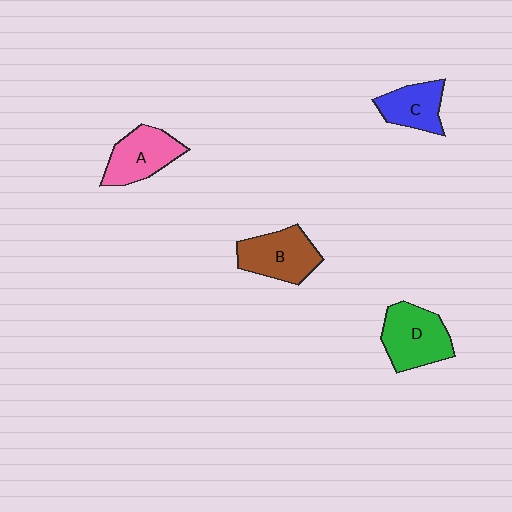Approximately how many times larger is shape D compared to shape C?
Approximately 1.4 times.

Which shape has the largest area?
Shape D (green).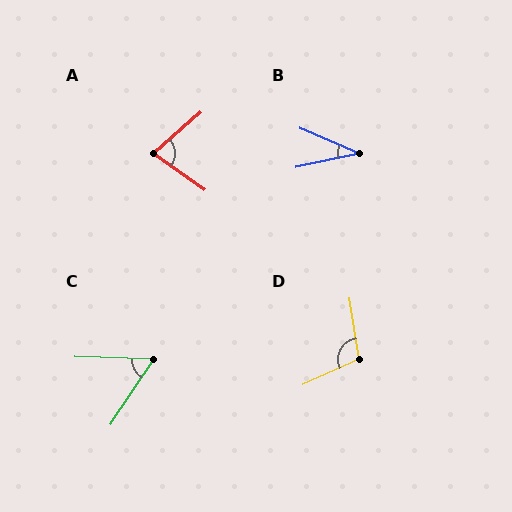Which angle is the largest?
D, at approximately 106 degrees.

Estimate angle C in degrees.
Approximately 58 degrees.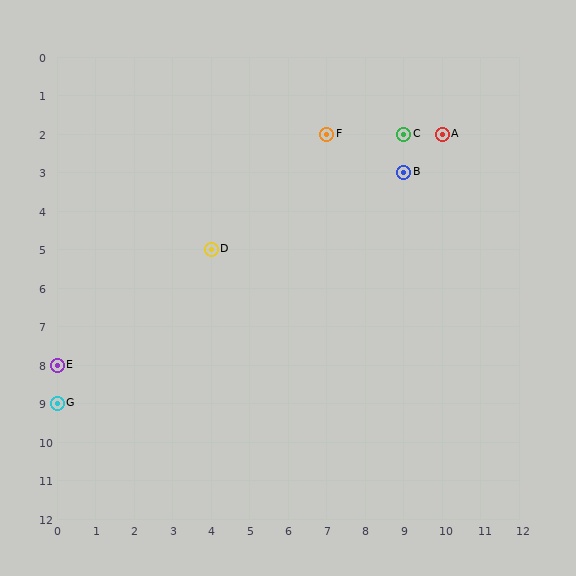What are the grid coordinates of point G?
Point G is at grid coordinates (0, 9).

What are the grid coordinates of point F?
Point F is at grid coordinates (7, 2).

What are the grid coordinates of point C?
Point C is at grid coordinates (9, 2).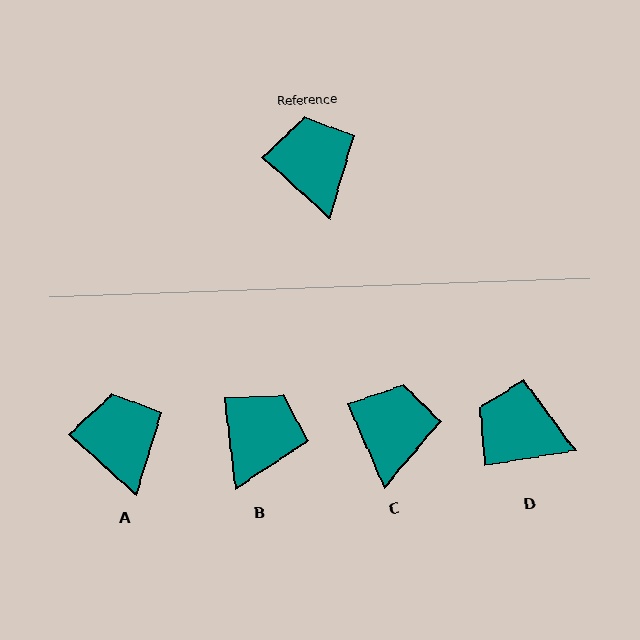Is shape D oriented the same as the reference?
No, it is off by about 52 degrees.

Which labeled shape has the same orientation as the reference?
A.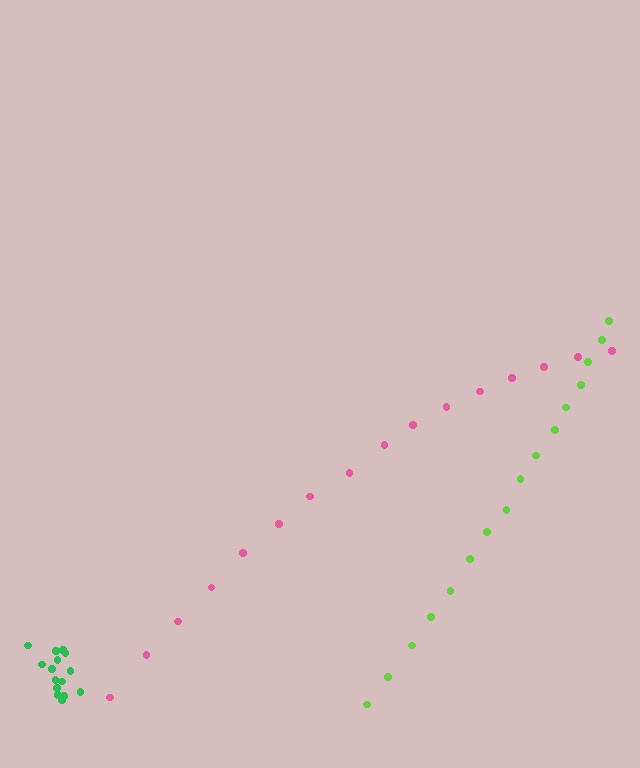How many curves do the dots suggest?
There are 3 distinct paths.